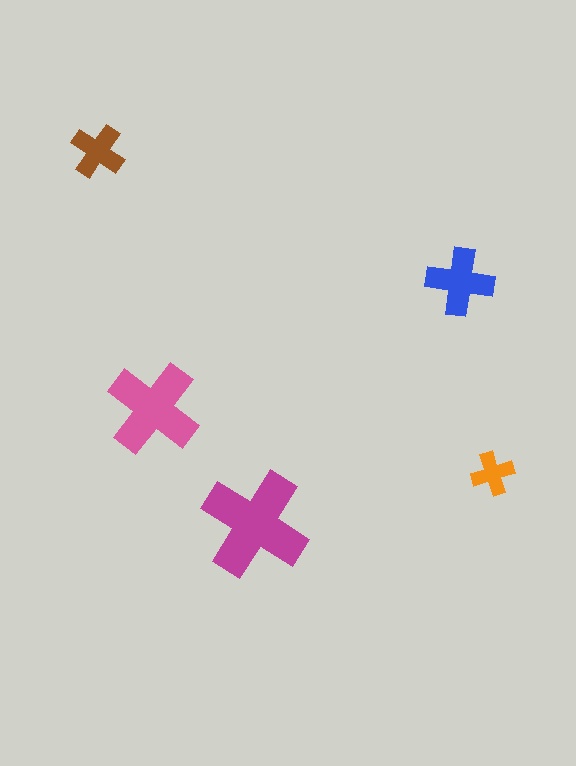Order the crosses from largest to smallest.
the magenta one, the pink one, the blue one, the brown one, the orange one.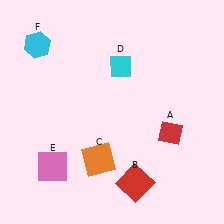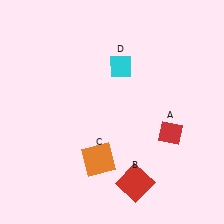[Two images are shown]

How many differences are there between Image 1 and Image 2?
There are 2 differences between the two images.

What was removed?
The cyan hexagon (F), the pink square (E) were removed in Image 2.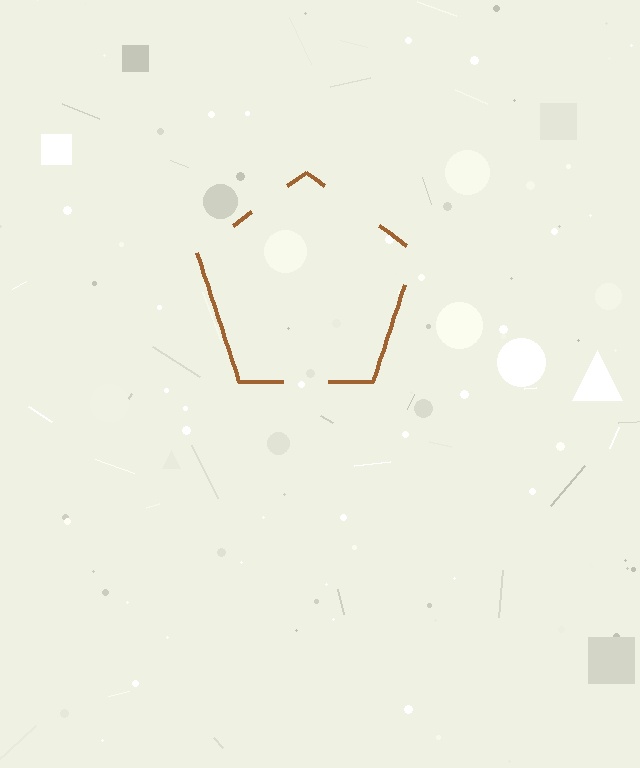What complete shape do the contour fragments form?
The contour fragments form a pentagon.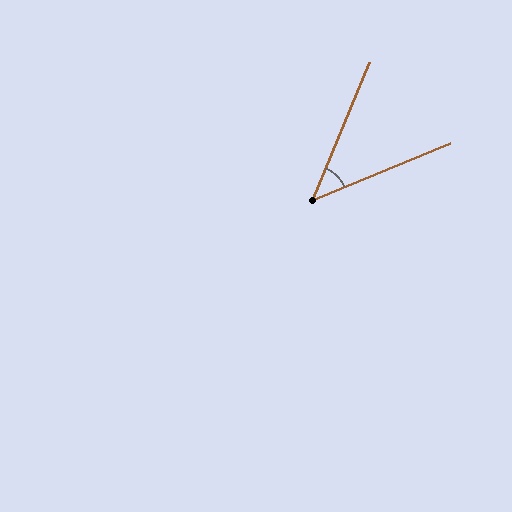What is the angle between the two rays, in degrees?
Approximately 45 degrees.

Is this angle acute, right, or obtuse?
It is acute.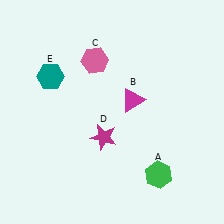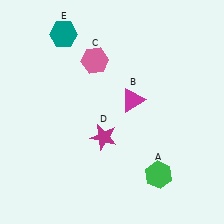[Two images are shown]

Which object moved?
The teal hexagon (E) moved up.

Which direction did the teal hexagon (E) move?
The teal hexagon (E) moved up.